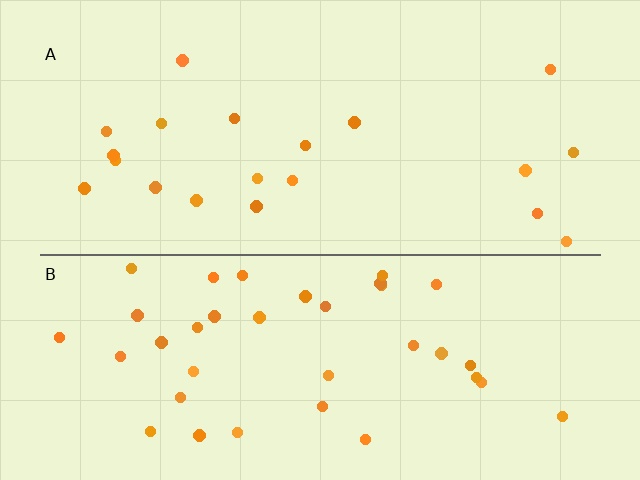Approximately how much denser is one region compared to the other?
Approximately 1.8× — region B over region A.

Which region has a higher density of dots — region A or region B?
B (the bottom).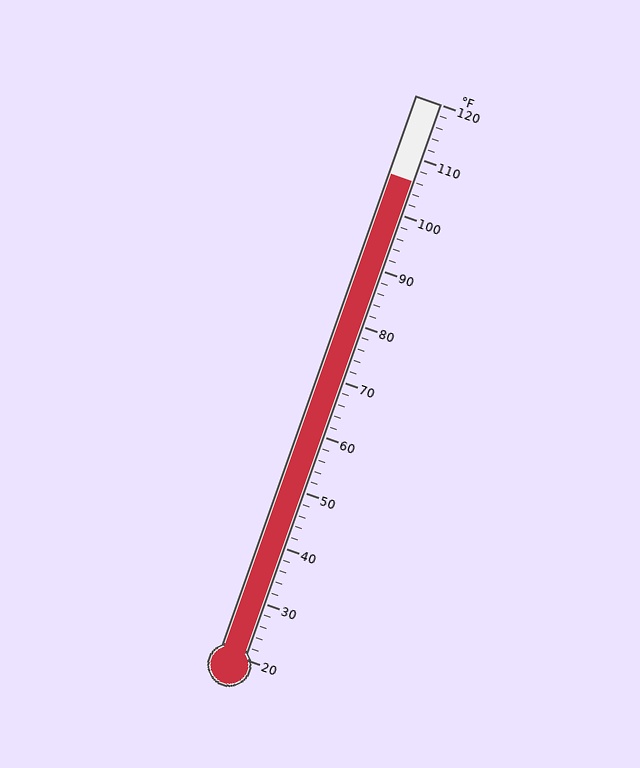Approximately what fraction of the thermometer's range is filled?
The thermometer is filled to approximately 85% of its range.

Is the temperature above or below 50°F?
The temperature is above 50°F.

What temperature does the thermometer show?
The thermometer shows approximately 106°F.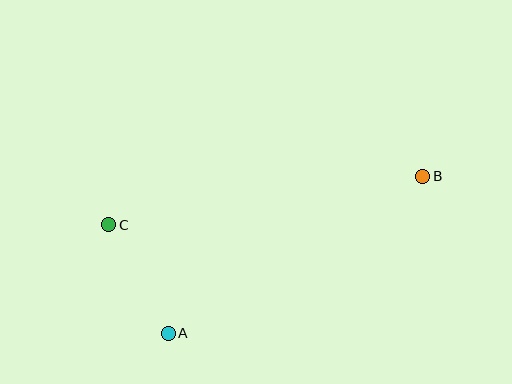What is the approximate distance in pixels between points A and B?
The distance between A and B is approximately 300 pixels.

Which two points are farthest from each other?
Points B and C are farthest from each other.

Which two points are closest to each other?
Points A and C are closest to each other.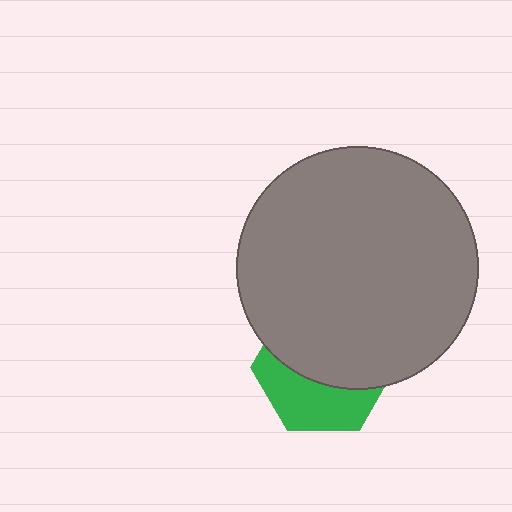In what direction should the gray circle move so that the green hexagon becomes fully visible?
The gray circle should move up. That is the shortest direction to clear the overlap and leave the green hexagon fully visible.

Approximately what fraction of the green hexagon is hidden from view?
Roughly 60% of the green hexagon is hidden behind the gray circle.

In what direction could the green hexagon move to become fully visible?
The green hexagon could move down. That would shift it out from behind the gray circle entirely.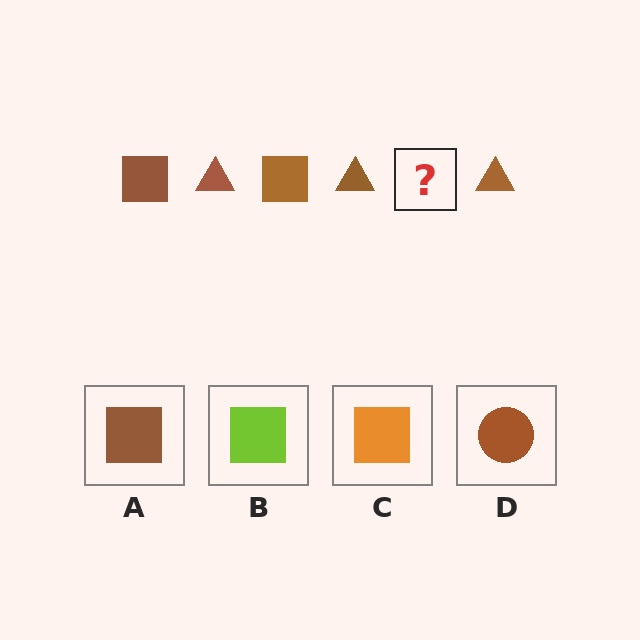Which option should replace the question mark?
Option A.